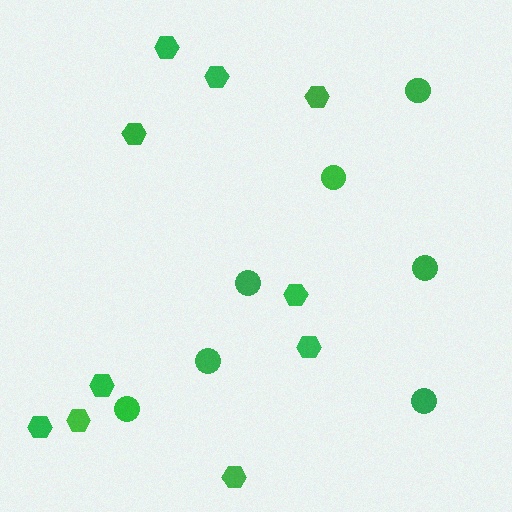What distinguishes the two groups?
There are 2 groups: one group of circles (7) and one group of hexagons (10).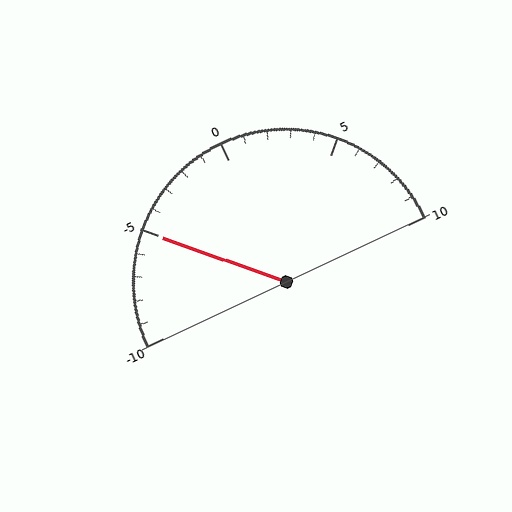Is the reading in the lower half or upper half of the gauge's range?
The reading is in the lower half of the range (-10 to 10).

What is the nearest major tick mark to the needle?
The nearest major tick mark is -5.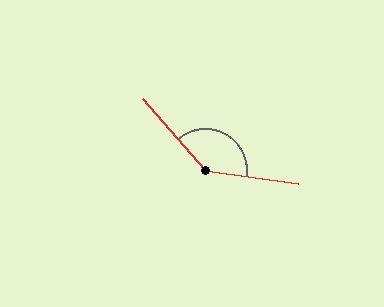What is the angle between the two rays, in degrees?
Approximately 138 degrees.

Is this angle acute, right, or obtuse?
It is obtuse.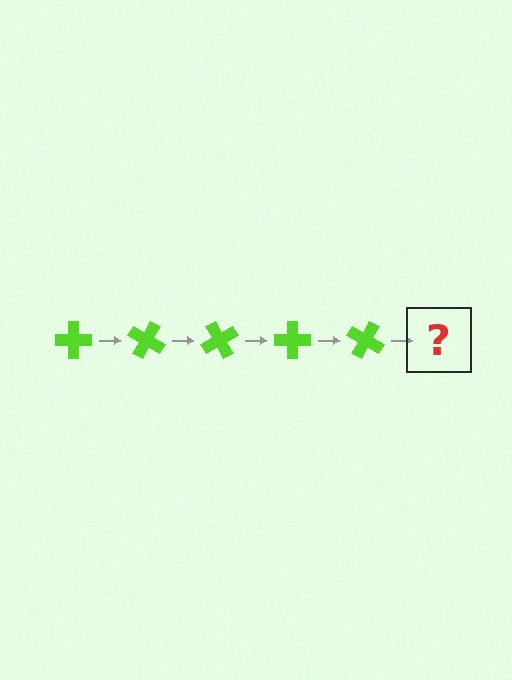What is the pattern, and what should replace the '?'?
The pattern is that the cross rotates 30 degrees each step. The '?' should be a lime cross rotated 150 degrees.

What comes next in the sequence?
The next element should be a lime cross rotated 150 degrees.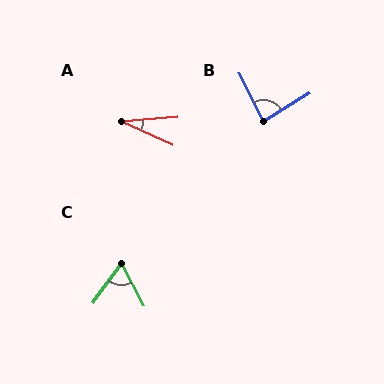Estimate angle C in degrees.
Approximately 64 degrees.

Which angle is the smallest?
A, at approximately 29 degrees.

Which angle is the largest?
B, at approximately 85 degrees.